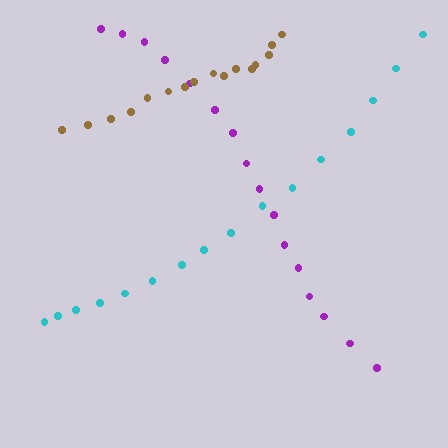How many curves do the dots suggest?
There are 3 distinct paths.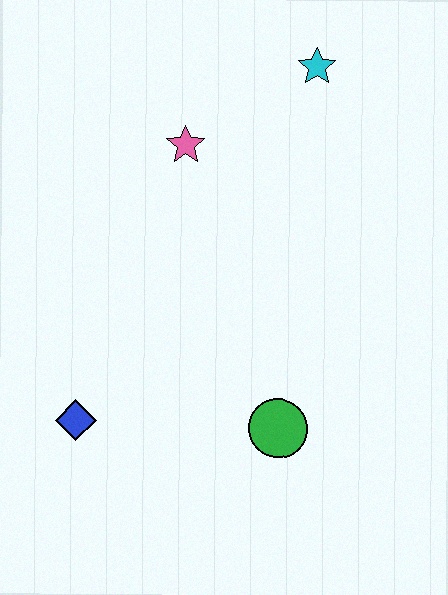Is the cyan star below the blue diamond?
No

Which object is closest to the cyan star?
The pink star is closest to the cyan star.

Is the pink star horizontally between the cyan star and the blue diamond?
Yes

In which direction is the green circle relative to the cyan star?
The green circle is below the cyan star.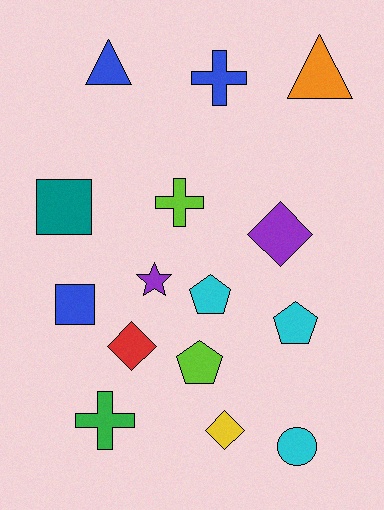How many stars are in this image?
There is 1 star.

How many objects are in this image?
There are 15 objects.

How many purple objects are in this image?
There are 2 purple objects.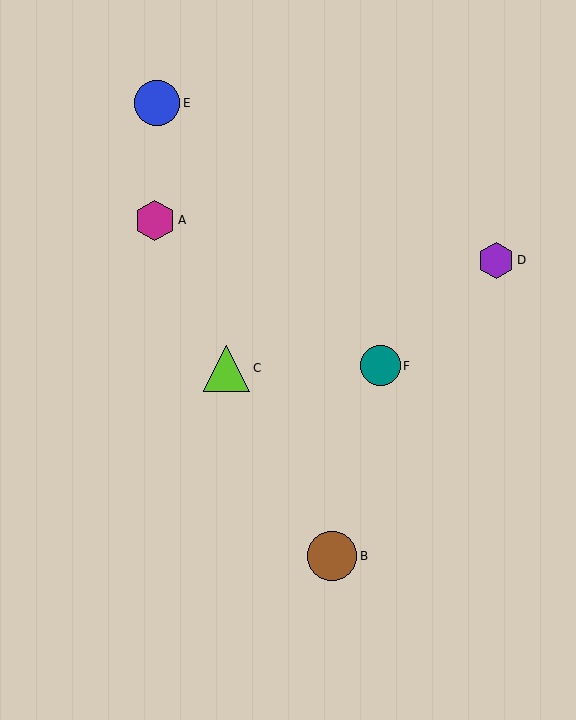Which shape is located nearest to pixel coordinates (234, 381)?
The lime triangle (labeled C) at (227, 368) is nearest to that location.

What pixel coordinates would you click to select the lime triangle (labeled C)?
Click at (227, 368) to select the lime triangle C.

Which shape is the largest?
The brown circle (labeled B) is the largest.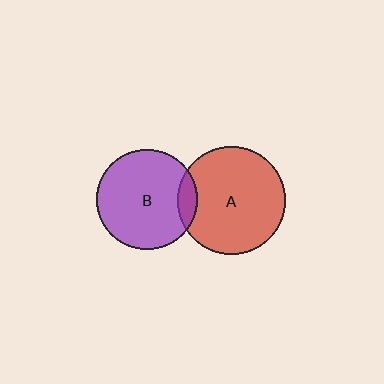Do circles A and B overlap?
Yes.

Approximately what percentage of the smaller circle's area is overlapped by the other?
Approximately 10%.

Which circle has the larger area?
Circle A (red).